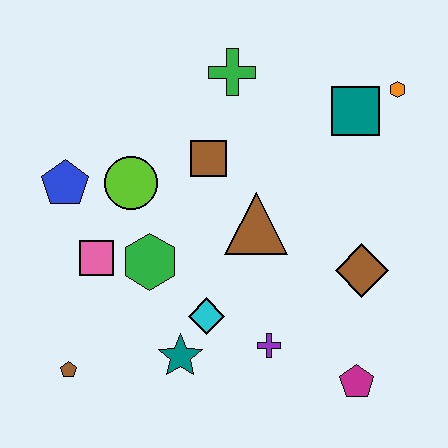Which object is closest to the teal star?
The cyan diamond is closest to the teal star.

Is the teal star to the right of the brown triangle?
No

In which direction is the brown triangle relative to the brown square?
The brown triangle is below the brown square.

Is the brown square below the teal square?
Yes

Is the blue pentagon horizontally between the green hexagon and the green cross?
No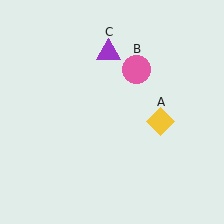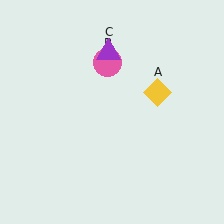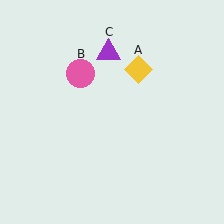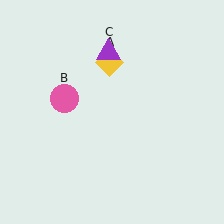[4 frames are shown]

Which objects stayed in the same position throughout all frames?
Purple triangle (object C) remained stationary.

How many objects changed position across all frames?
2 objects changed position: yellow diamond (object A), pink circle (object B).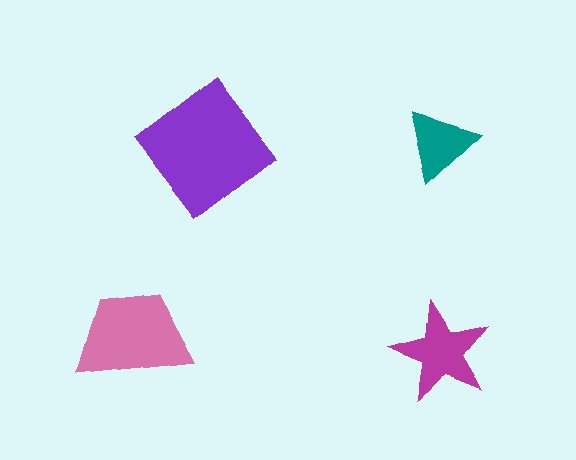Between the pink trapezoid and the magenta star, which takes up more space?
The pink trapezoid.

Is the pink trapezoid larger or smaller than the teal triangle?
Larger.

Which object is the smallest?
The teal triangle.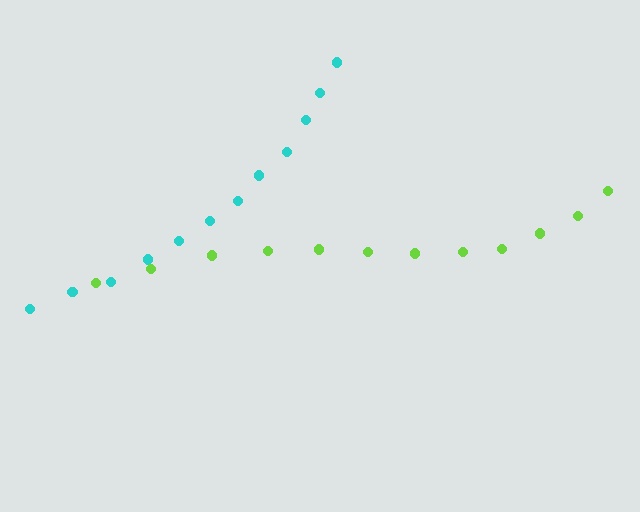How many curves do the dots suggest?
There are 2 distinct paths.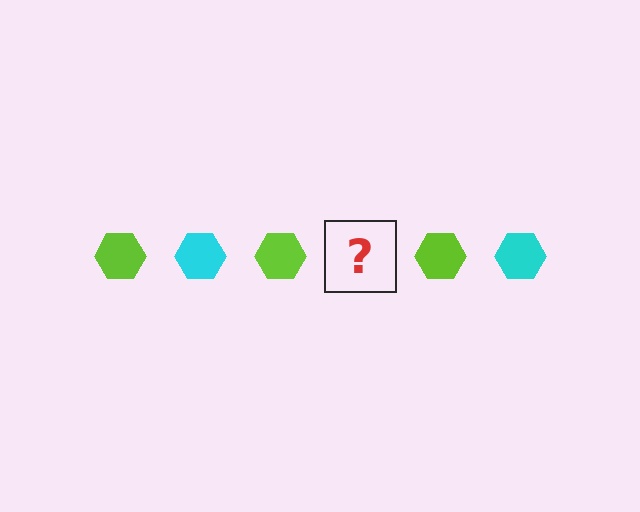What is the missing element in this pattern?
The missing element is a cyan hexagon.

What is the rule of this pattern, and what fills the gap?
The rule is that the pattern cycles through lime, cyan hexagons. The gap should be filled with a cyan hexagon.